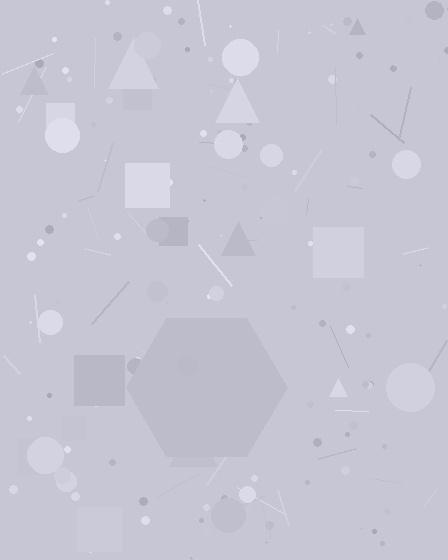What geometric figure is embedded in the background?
A hexagon is embedded in the background.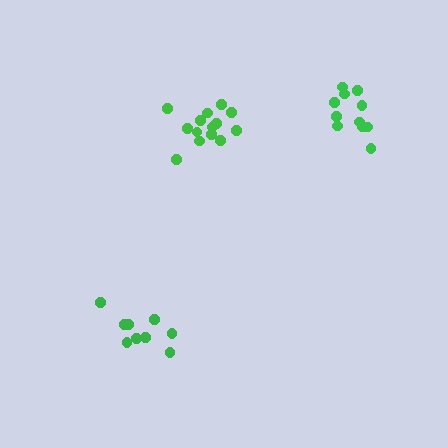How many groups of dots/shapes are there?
There are 3 groups.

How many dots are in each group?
Group 1: 9 dots, Group 2: 15 dots, Group 3: 11 dots (35 total).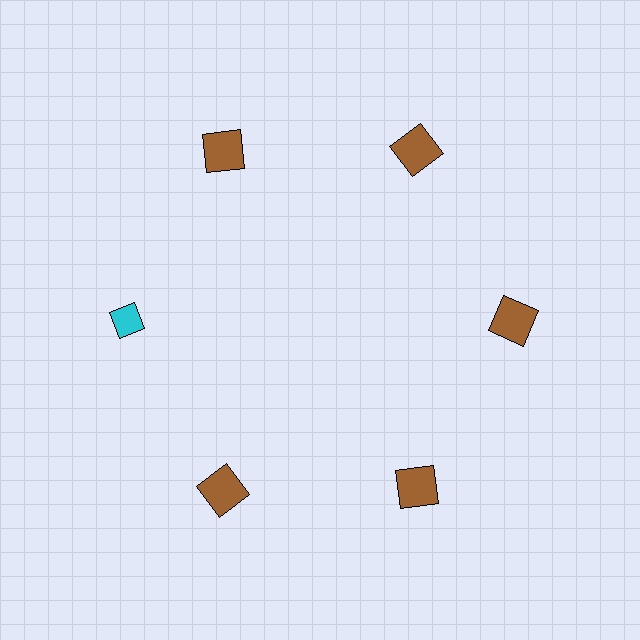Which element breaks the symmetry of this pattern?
The cyan diamond at roughly the 9 o'clock position breaks the symmetry. All other shapes are brown squares.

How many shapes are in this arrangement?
There are 6 shapes arranged in a ring pattern.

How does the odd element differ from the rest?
It differs in both color (cyan instead of brown) and shape (diamond instead of square).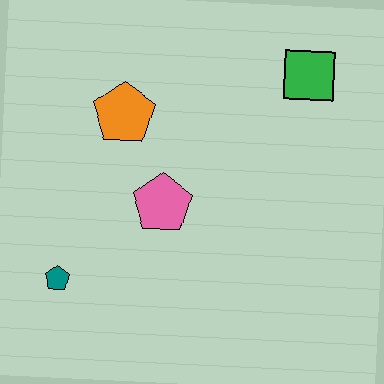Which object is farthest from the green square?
The teal pentagon is farthest from the green square.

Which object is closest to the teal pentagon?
The pink pentagon is closest to the teal pentagon.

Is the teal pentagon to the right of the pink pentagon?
No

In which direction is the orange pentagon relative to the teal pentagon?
The orange pentagon is above the teal pentagon.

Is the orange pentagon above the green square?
No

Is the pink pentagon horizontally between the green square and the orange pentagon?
Yes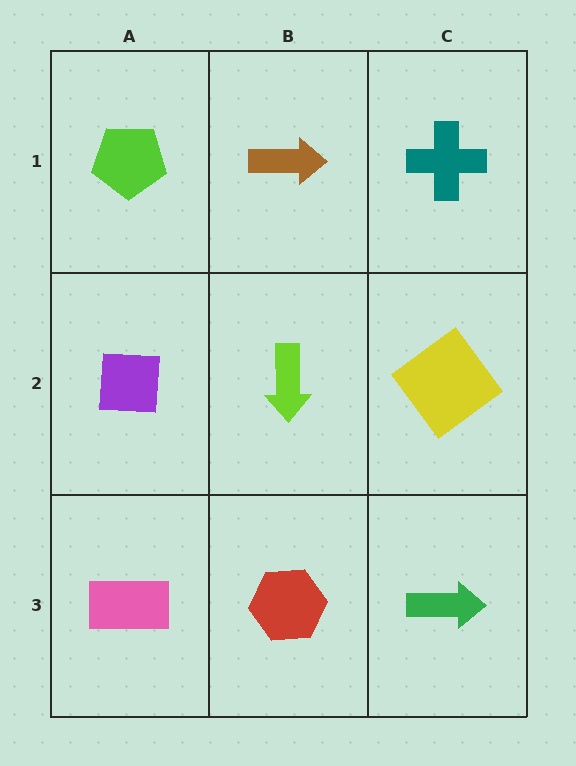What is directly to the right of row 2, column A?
A lime arrow.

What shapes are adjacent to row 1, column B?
A lime arrow (row 2, column B), a lime pentagon (row 1, column A), a teal cross (row 1, column C).